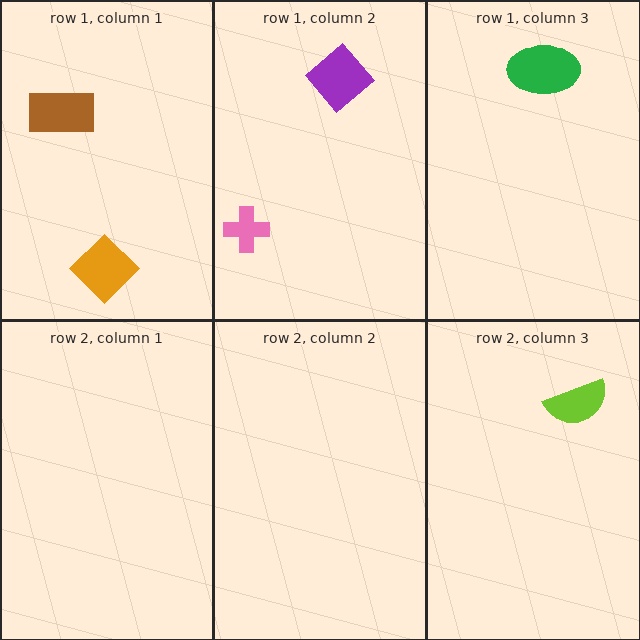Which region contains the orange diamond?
The row 1, column 1 region.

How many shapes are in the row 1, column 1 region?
2.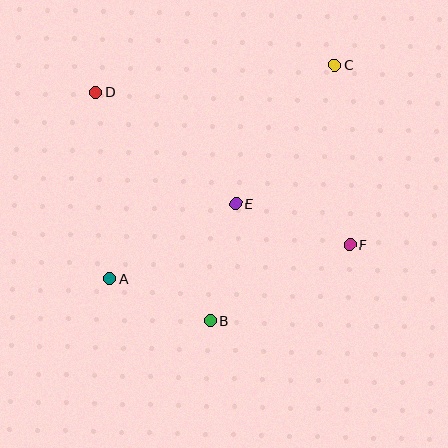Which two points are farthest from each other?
Points A and C are farthest from each other.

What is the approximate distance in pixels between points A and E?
The distance between A and E is approximately 147 pixels.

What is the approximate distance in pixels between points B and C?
The distance between B and C is approximately 285 pixels.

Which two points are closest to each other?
Points A and B are closest to each other.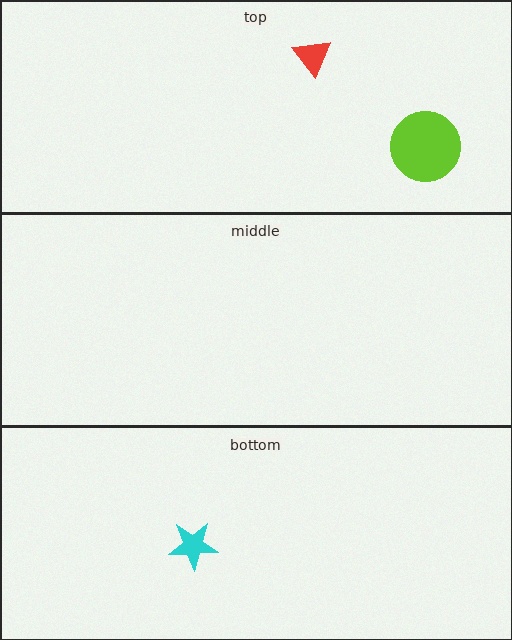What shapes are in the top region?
The lime circle, the red triangle.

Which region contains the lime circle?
The top region.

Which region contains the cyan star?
The bottom region.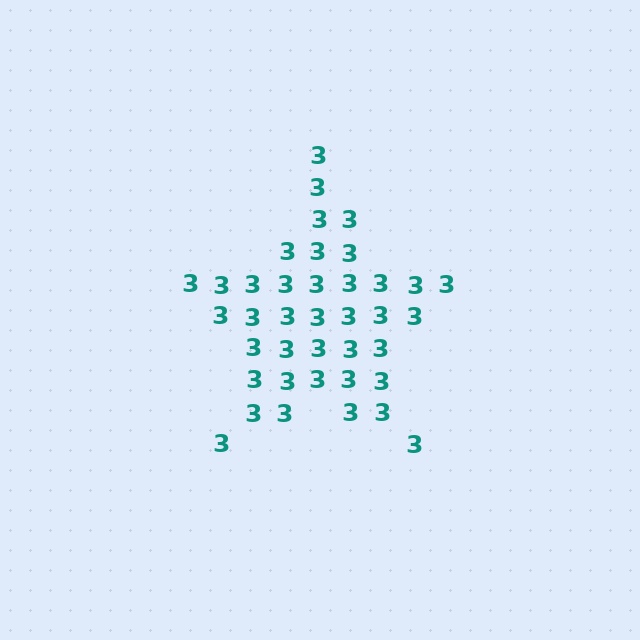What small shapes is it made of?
It is made of small digit 3's.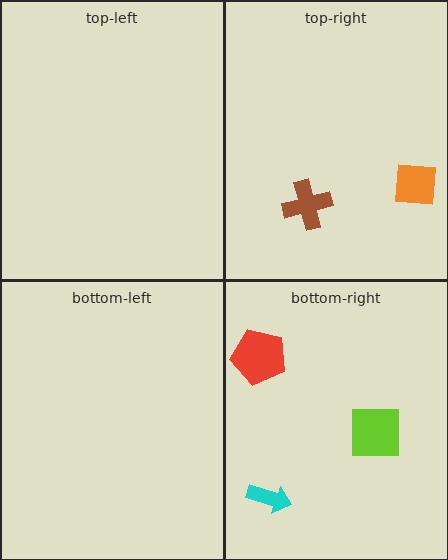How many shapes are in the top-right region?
2.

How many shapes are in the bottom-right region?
3.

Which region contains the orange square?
The top-right region.